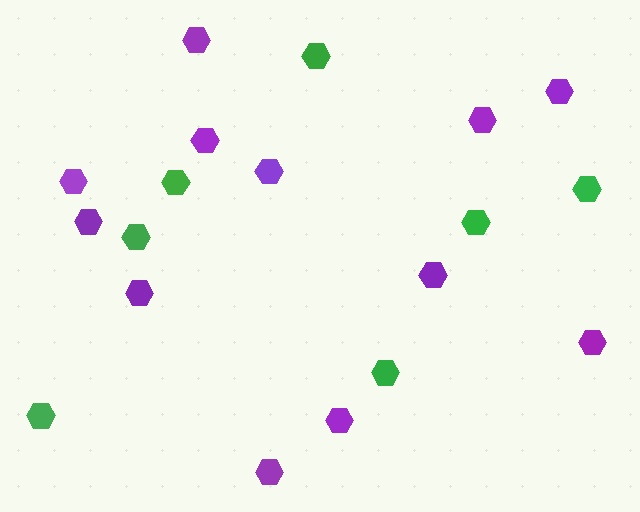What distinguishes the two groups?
There are 2 groups: one group of purple hexagons (12) and one group of green hexagons (7).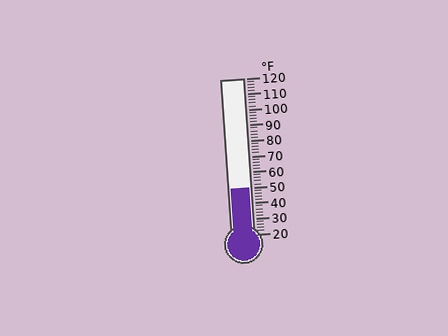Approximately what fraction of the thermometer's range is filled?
The thermometer is filled to approximately 30% of its range.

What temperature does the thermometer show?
The thermometer shows approximately 50°F.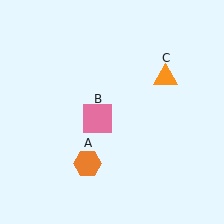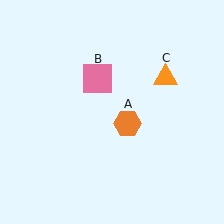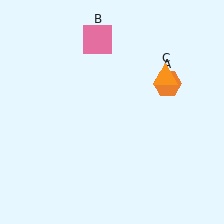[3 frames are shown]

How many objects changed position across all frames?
2 objects changed position: orange hexagon (object A), pink square (object B).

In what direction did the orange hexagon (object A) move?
The orange hexagon (object A) moved up and to the right.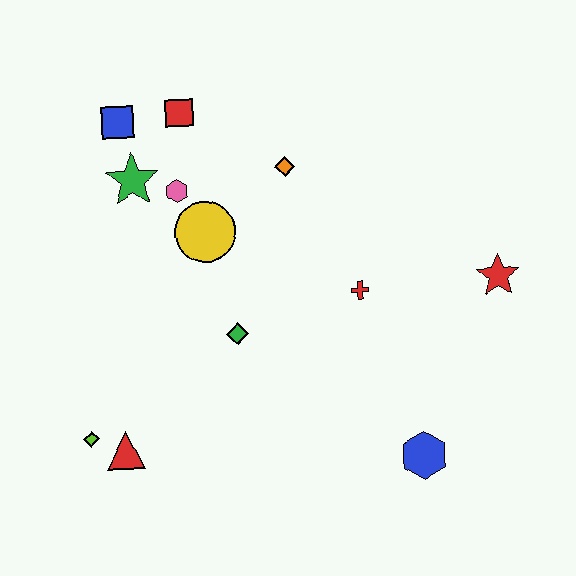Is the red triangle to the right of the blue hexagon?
No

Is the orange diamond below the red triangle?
No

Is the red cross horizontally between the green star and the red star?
Yes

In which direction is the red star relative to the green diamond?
The red star is to the right of the green diamond.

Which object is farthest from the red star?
The lime diamond is farthest from the red star.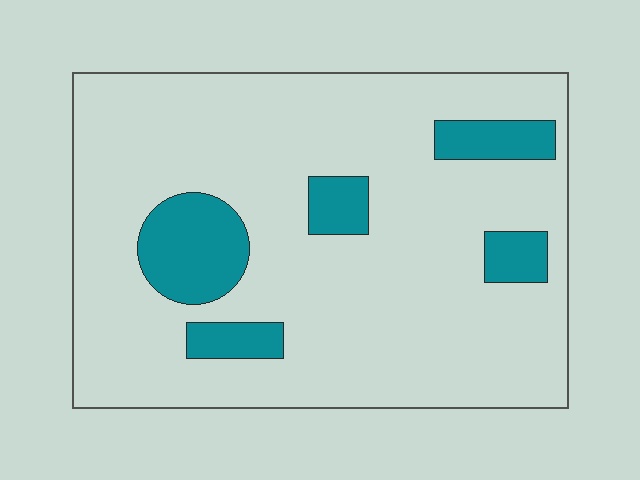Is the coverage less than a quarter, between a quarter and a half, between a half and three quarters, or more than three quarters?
Less than a quarter.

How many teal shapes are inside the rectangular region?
5.